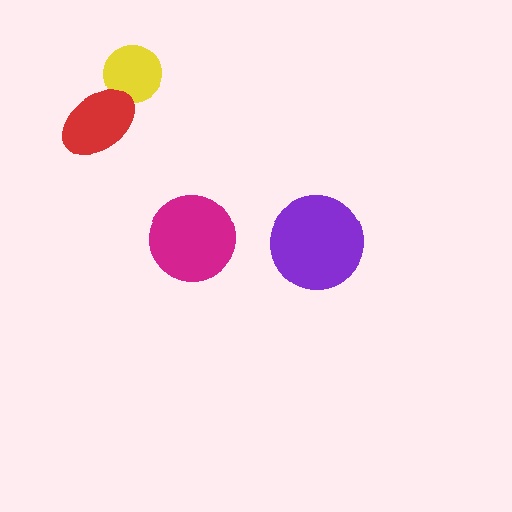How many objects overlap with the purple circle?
0 objects overlap with the purple circle.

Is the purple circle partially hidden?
No, no other shape covers it.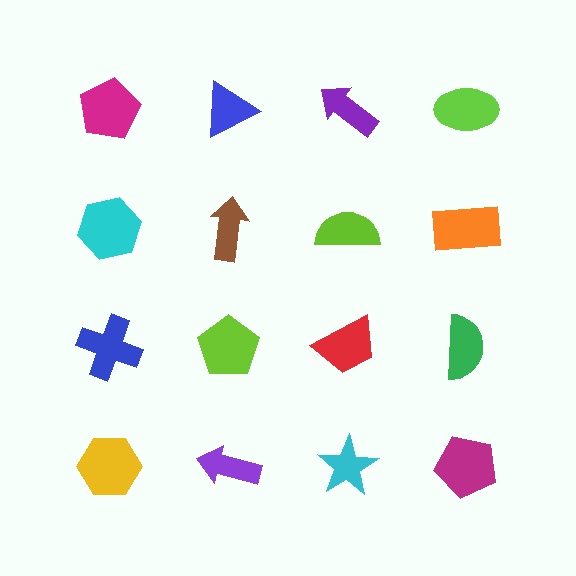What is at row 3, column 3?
A red trapezoid.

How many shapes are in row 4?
4 shapes.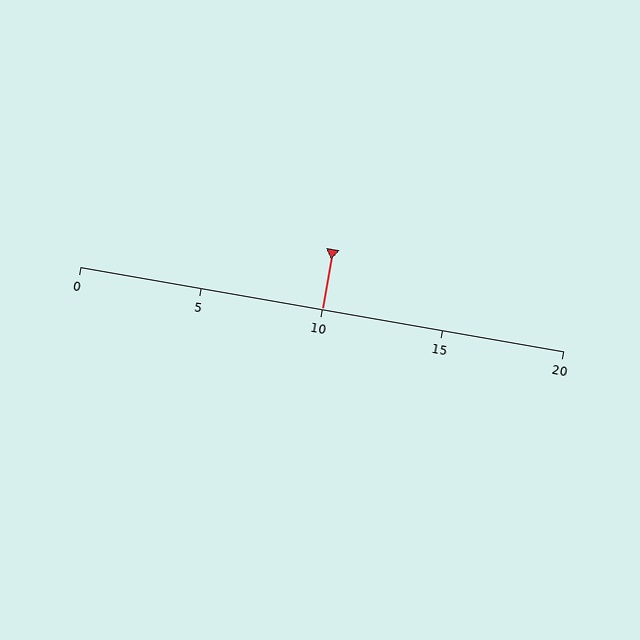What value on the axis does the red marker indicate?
The marker indicates approximately 10.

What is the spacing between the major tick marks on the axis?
The major ticks are spaced 5 apart.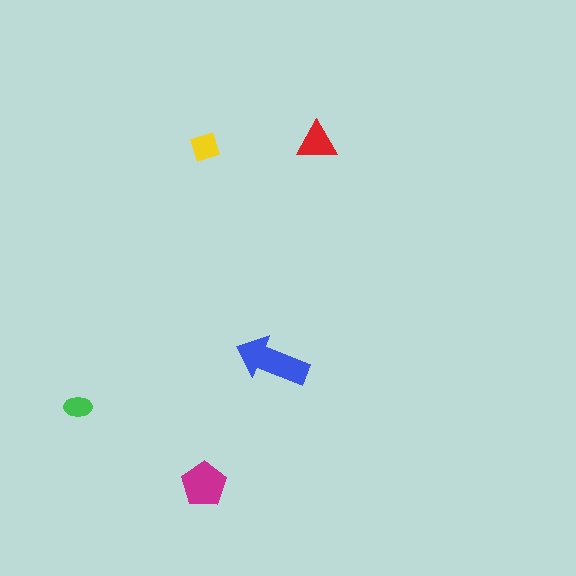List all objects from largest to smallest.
The blue arrow, the magenta pentagon, the red triangle, the yellow diamond, the green ellipse.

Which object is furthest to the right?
The red triangle is rightmost.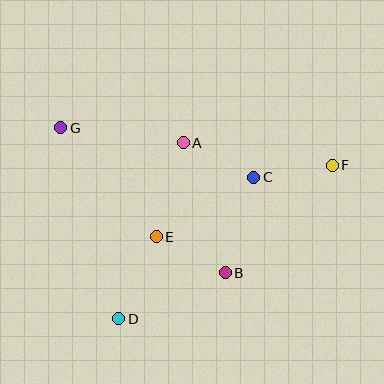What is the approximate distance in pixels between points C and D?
The distance between C and D is approximately 196 pixels.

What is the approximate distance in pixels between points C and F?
The distance between C and F is approximately 80 pixels.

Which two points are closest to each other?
Points B and E are closest to each other.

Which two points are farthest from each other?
Points F and G are farthest from each other.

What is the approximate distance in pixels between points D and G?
The distance between D and G is approximately 200 pixels.